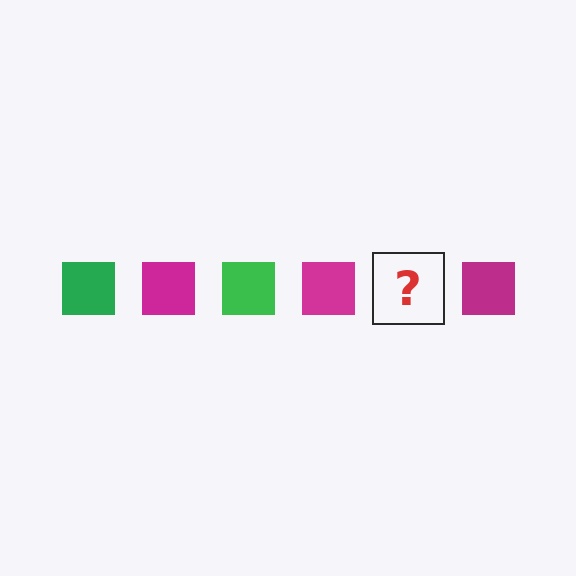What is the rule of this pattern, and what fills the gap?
The rule is that the pattern cycles through green, magenta squares. The gap should be filled with a green square.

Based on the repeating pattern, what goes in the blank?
The blank should be a green square.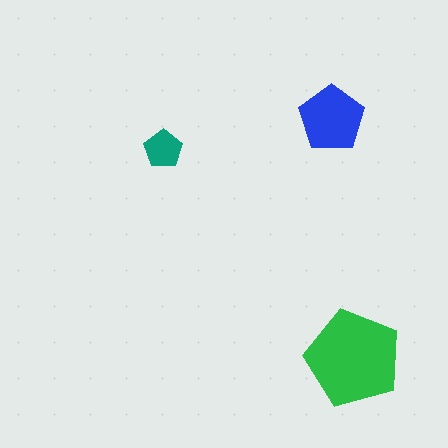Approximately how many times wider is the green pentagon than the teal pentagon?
About 2.5 times wider.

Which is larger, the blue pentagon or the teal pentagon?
The blue one.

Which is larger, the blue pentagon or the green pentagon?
The green one.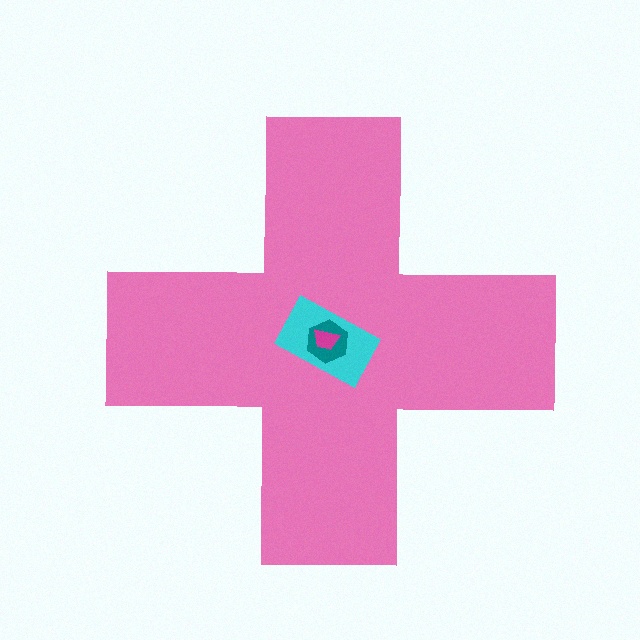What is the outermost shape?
The pink cross.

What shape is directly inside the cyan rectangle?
The teal hexagon.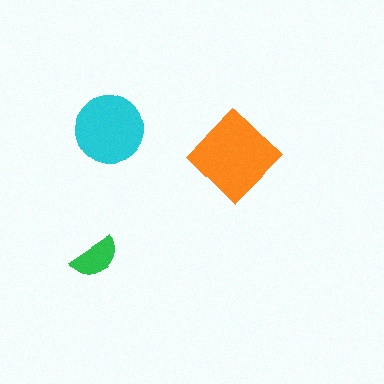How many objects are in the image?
There are 3 objects in the image.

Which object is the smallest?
The green semicircle.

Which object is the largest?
The orange diamond.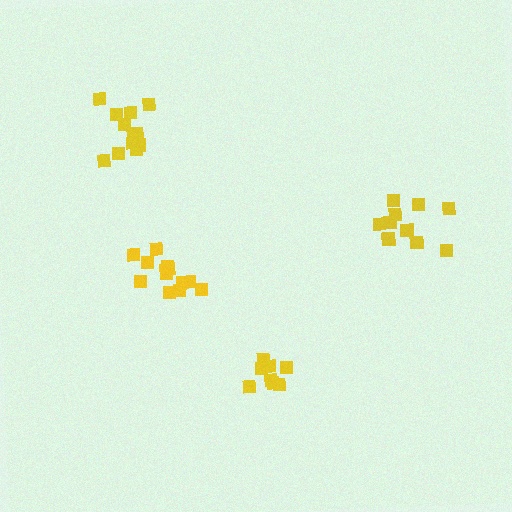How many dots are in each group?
Group 1: 12 dots, Group 2: 13 dots, Group 3: 11 dots, Group 4: 8 dots (44 total).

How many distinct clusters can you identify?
There are 4 distinct clusters.